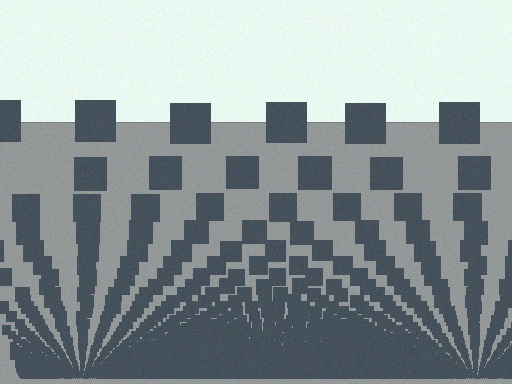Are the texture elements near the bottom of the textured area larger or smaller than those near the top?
Smaller. The gradient is inverted — elements near the bottom are smaller and denser.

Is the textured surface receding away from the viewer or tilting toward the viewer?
The surface appears to tilt toward the viewer. Texture elements get larger and sparser toward the top.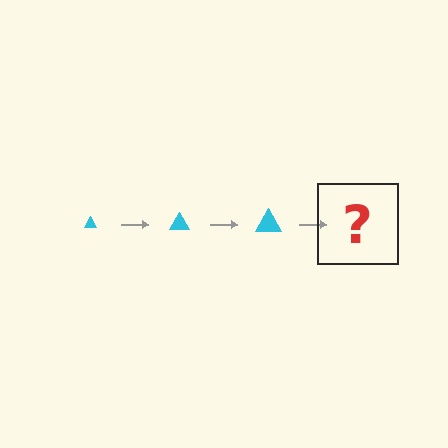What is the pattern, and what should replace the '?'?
The pattern is that the triangle gets progressively larger each step. The '?' should be a cyan triangle, larger than the previous one.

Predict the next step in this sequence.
The next step is a cyan triangle, larger than the previous one.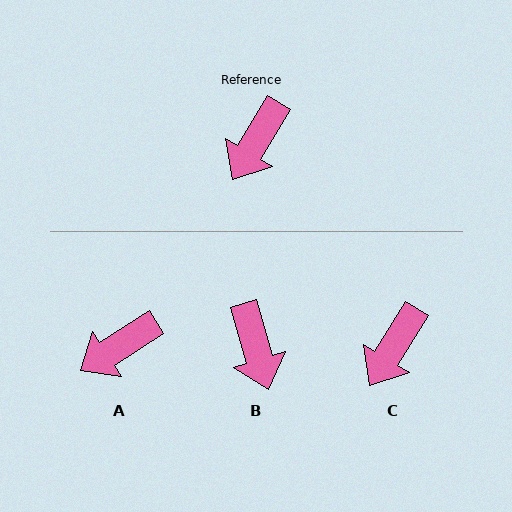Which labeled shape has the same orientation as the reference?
C.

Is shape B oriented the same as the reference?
No, it is off by about 48 degrees.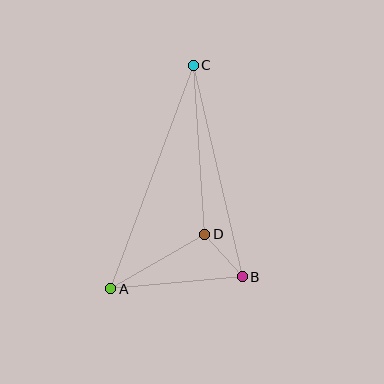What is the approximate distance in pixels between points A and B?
The distance between A and B is approximately 132 pixels.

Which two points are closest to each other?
Points B and D are closest to each other.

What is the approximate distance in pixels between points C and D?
The distance between C and D is approximately 169 pixels.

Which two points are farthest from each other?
Points A and C are farthest from each other.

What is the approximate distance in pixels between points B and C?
The distance between B and C is approximately 217 pixels.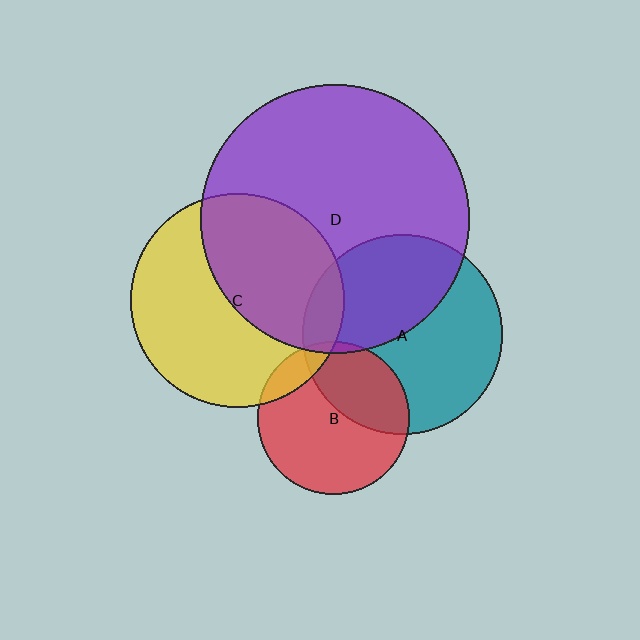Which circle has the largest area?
Circle D (purple).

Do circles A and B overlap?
Yes.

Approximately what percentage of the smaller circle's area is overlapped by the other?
Approximately 35%.